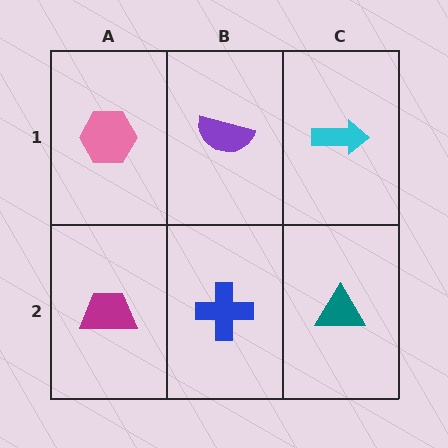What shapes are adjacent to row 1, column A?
A magenta trapezoid (row 2, column A), a purple semicircle (row 1, column B).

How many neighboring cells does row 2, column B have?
3.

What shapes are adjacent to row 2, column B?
A purple semicircle (row 1, column B), a magenta trapezoid (row 2, column A), a teal triangle (row 2, column C).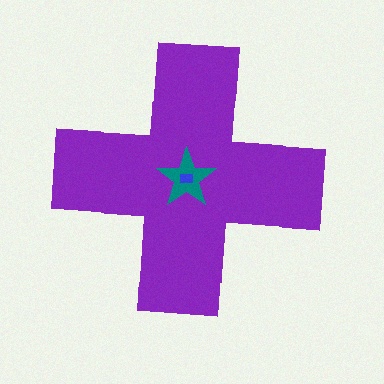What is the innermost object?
The blue rectangle.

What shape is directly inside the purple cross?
The teal star.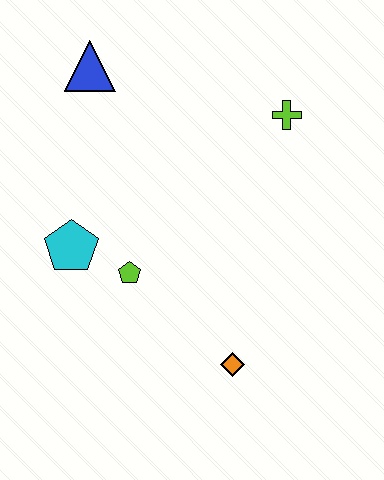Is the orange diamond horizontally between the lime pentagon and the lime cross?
Yes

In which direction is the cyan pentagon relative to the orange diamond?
The cyan pentagon is to the left of the orange diamond.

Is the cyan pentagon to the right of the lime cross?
No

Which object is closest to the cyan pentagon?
The lime pentagon is closest to the cyan pentagon.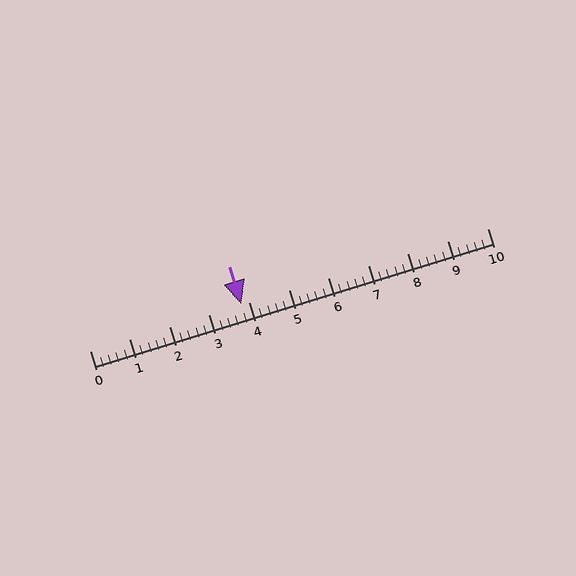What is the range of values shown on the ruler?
The ruler shows values from 0 to 10.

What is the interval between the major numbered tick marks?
The major tick marks are spaced 1 units apart.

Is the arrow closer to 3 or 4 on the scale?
The arrow is closer to 4.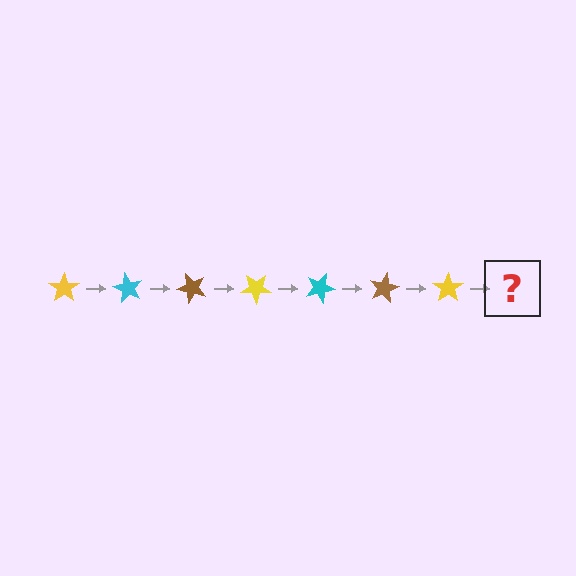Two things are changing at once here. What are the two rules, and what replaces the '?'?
The two rules are that it rotates 60 degrees each step and the color cycles through yellow, cyan, and brown. The '?' should be a cyan star, rotated 420 degrees from the start.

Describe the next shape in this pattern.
It should be a cyan star, rotated 420 degrees from the start.